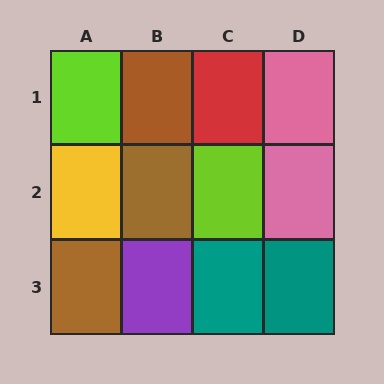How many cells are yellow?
1 cell is yellow.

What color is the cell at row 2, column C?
Lime.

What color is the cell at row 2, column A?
Yellow.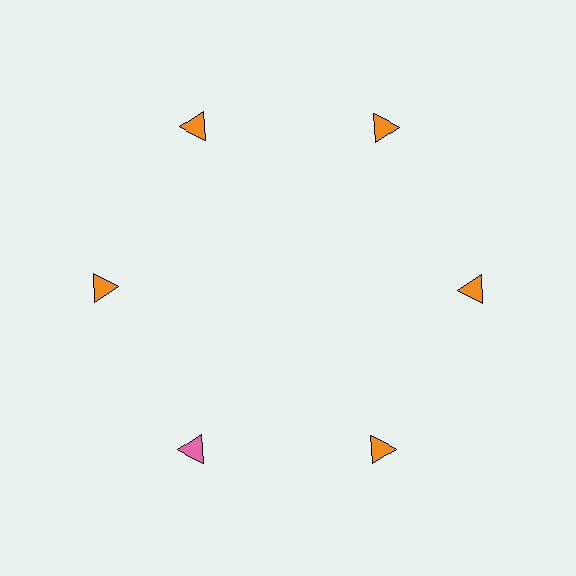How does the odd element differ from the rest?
It has a different color: pink instead of orange.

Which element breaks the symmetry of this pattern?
The pink triangle at roughly the 7 o'clock position breaks the symmetry. All other shapes are orange triangles.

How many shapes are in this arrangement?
There are 6 shapes arranged in a ring pattern.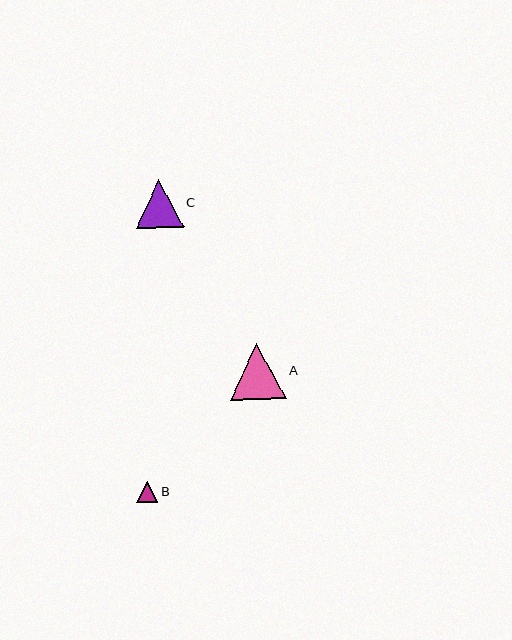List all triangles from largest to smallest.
From largest to smallest: A, C, B.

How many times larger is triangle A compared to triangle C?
Triangle A is approximately 1.2 times the size of triangle C.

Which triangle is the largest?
Triangle A is the largest with a size of approximately 56 pixels.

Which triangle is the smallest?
Triangle B is the smallest with a size of approximately 22 pixels.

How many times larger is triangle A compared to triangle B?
Triangle A is approximately 2.6 times the size of triangle B.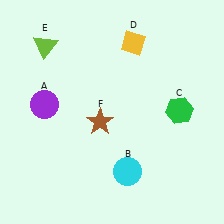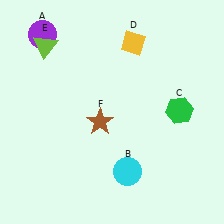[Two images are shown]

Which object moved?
The purple circle (A) moved up.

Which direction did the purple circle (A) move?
The purple circle (A) moved up.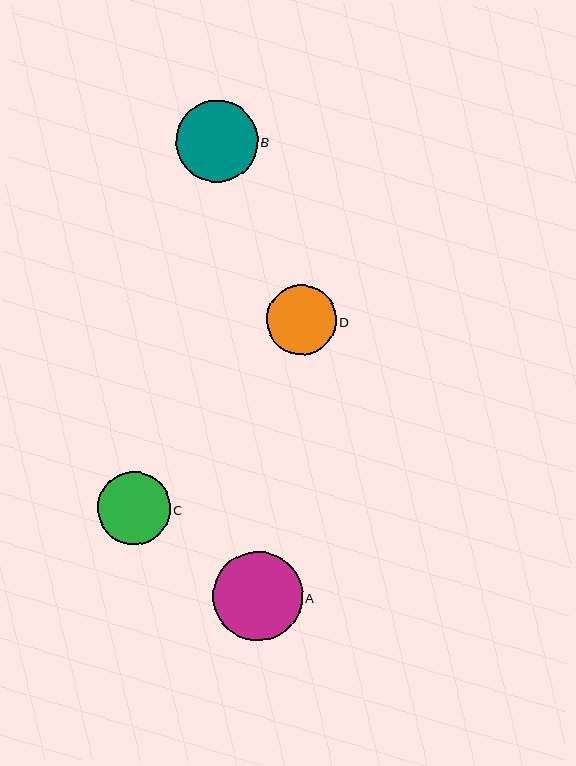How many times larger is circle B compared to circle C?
Circle B is approximately 1.1 times the size of circle C.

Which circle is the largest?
Circle A is the largest with a size of approximately 90 pixels.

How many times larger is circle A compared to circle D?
Circle A is approximately 1.3 times the size of circle D.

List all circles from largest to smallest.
From largest to smallest: A, B, C, D.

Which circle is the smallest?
Circle D is the smallest with a size of approximately 70 pixels.